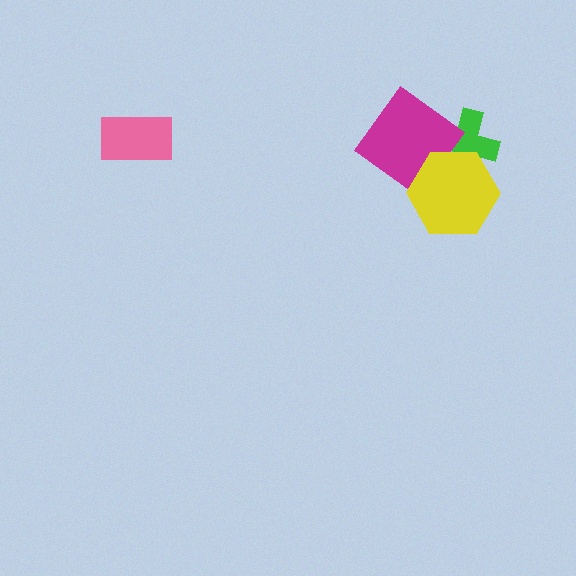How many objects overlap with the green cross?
2 objects overlap with the green cross.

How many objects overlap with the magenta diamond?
2 objects overlap with the magenta diamond.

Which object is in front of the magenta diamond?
The yellow hexagon is in front of the magenta diamond.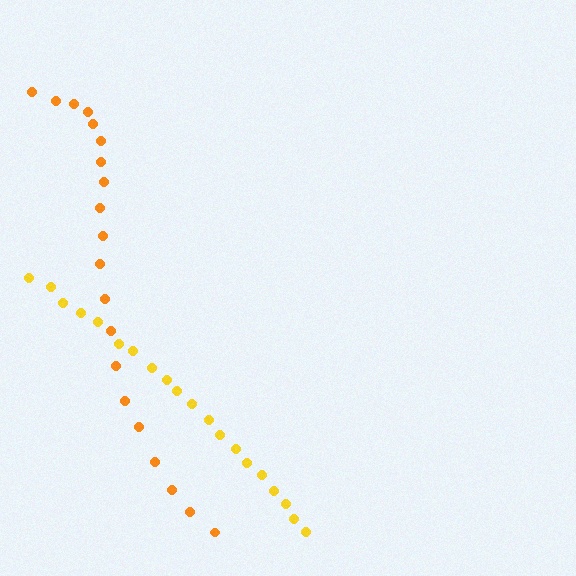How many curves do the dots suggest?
There are 2 distinct paths.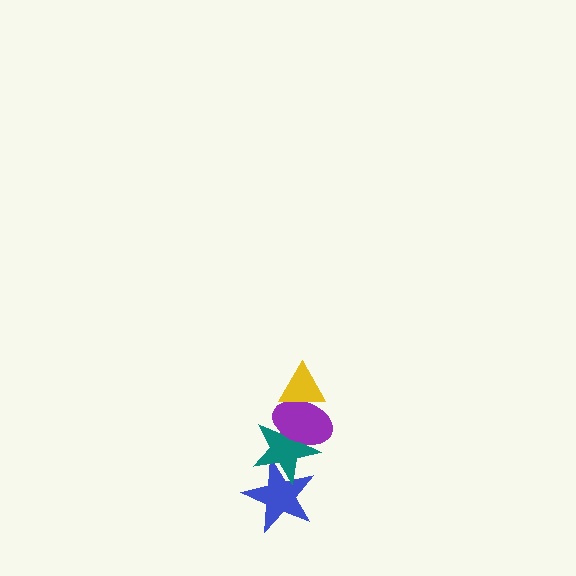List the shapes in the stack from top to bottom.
From top to bottom: the yellow triangle, the purple ellipse, the teal star, the blue star.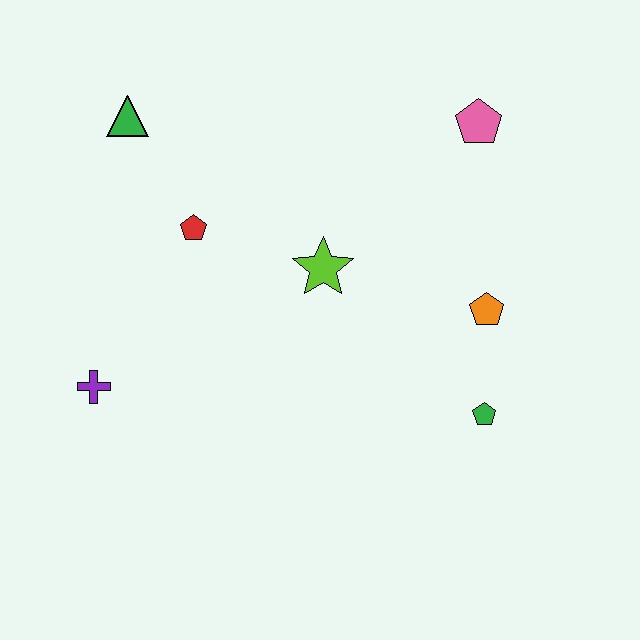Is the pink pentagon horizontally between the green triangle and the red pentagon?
No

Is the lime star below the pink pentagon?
Yes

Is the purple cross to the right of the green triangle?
No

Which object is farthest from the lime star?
The purple cross is farthest from the lime star.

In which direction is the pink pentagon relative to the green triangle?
The pink pentagon is to the right of the green triangle.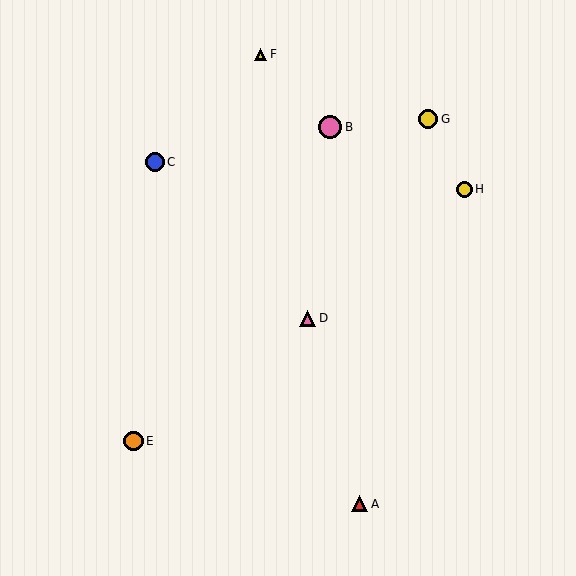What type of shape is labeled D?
Shape D is a pink triangle.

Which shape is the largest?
The pink circle (labeled B) is the largest.